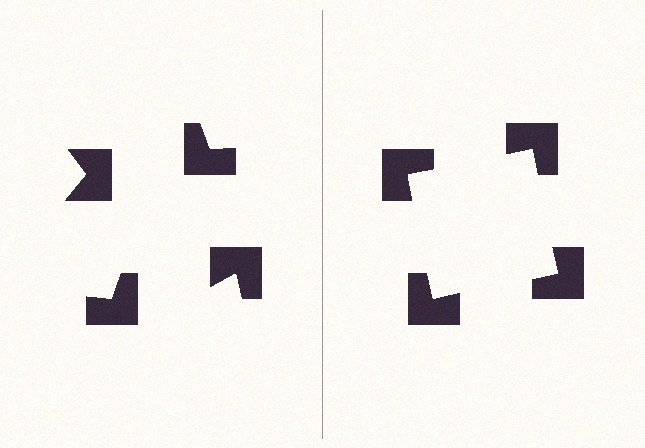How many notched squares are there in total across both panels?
8 — 4 on each side.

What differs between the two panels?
The notched squares are positioned identically on both sides; only the wedge orientations differ. On the right they align to a square; on the left they are misaligned.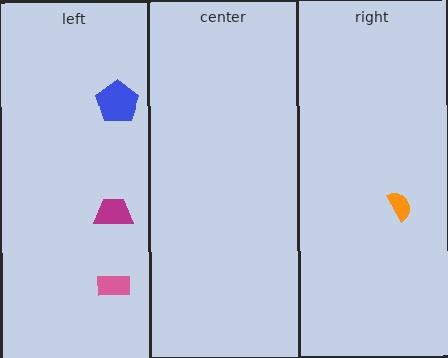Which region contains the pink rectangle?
The left region.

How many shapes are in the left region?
3.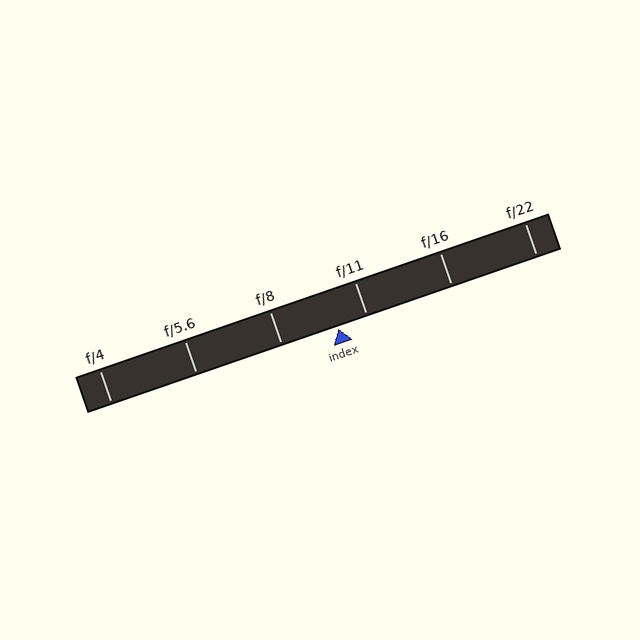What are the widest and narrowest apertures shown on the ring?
The widest aperture shown is f/4 and the narrowest is f/22.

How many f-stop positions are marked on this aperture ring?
There are 6 f-stop positions marked.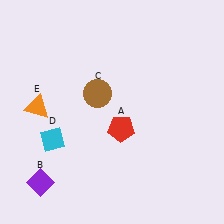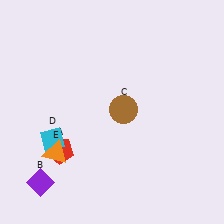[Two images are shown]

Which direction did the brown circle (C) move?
The brown circle (C) moved right.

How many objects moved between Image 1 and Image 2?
3 objects moved between the two images.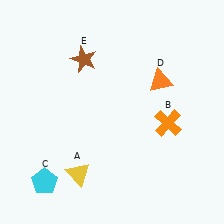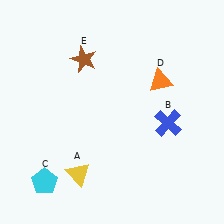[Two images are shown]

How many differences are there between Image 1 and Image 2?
There is 1 difference between the two images.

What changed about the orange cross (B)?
In Image 1, B is orange. In Image 2, it changed to blue.